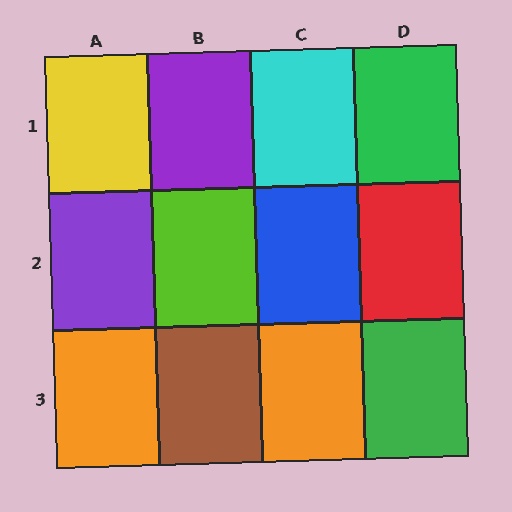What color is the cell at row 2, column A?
Purple.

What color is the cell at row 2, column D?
Red.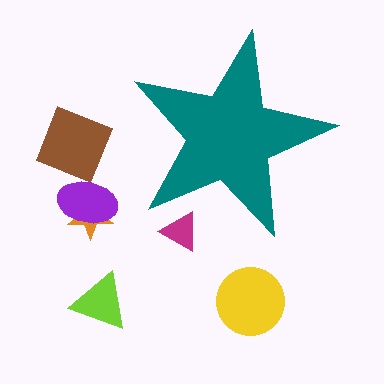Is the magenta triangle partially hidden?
Yes, the magenta triangle is partially hidden behind the teal star.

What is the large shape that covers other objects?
A teal star.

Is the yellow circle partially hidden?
No, the yellow circle is fully visible.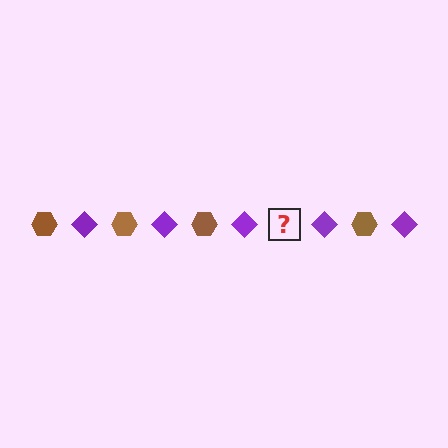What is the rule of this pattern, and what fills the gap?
The rule is that the pattern alternates between brown hexagon and purple diamond. The gap should be filled with a brown hexagon.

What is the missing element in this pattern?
The missing element is a brown hexagon.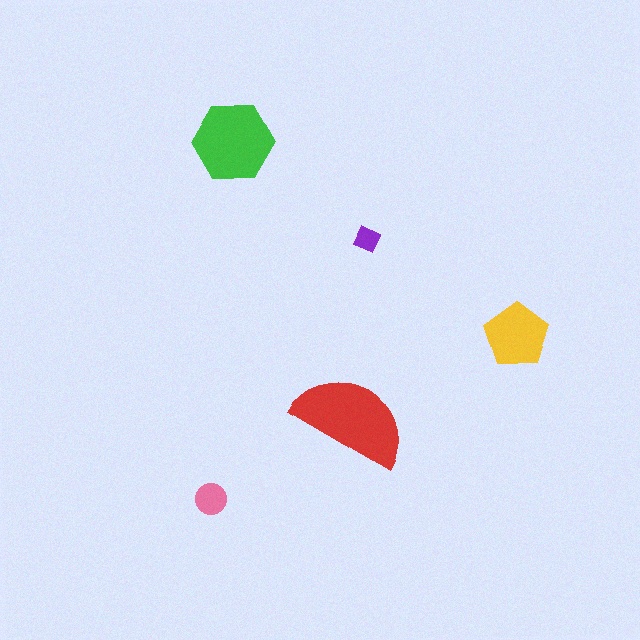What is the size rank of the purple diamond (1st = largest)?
5th.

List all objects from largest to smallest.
The red semicircle, the green hexagon, the yellow pentagon, the pink circle, the purple diamond.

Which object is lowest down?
The pink circle is bottommost.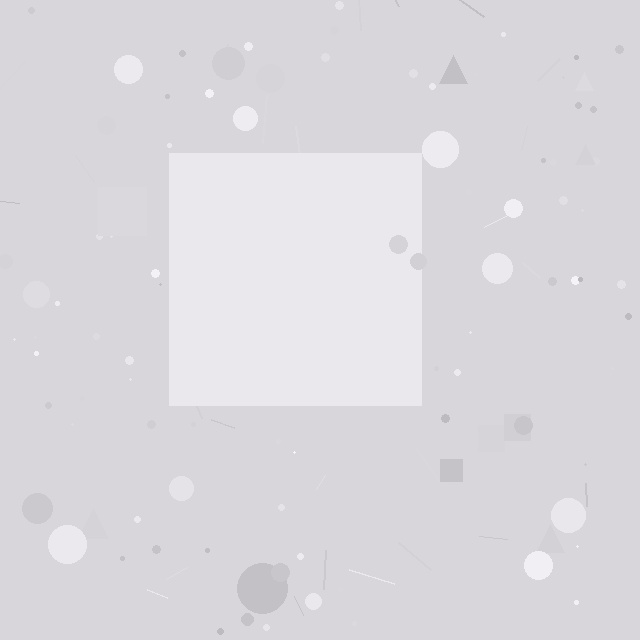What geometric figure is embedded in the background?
A square is embedded in the background.